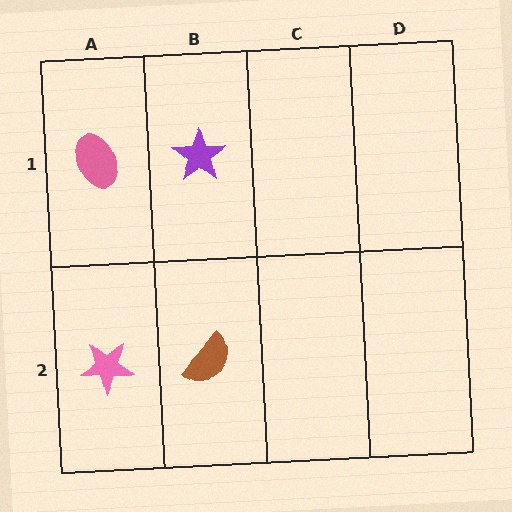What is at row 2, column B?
A brown semicircle.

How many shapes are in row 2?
2 shapes.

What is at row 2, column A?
A pink star.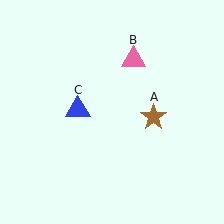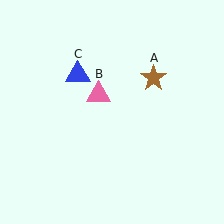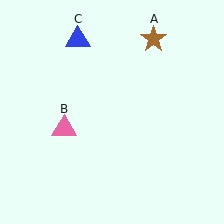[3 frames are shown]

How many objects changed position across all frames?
3 objects changed position: brown star (object A), pink triangle (object B), blue triangle (object C).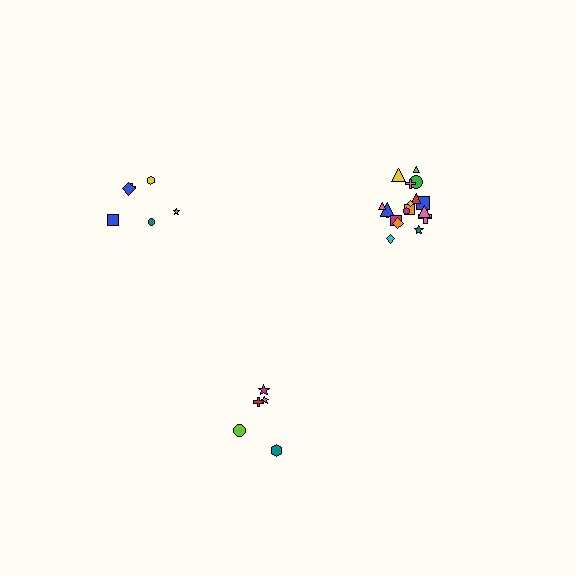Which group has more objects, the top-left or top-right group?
The top-right group.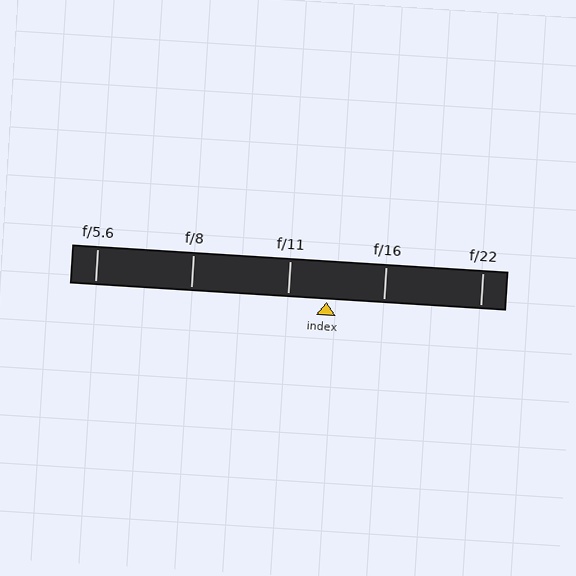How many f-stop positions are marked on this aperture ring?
There are 5 f-stop positions marked.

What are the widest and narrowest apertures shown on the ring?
The widest aperture shown is f/5.6 and the narrowest is f/22.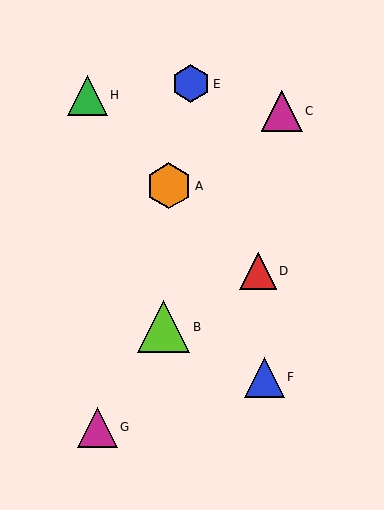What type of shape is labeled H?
Shape H is a green triangle.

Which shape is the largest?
The lime triangle (labeled B) is the largest.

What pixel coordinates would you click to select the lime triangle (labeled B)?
Click at (164, 327) to select the lime triangle B.